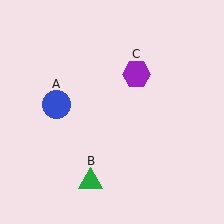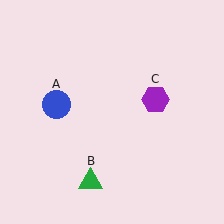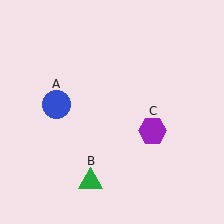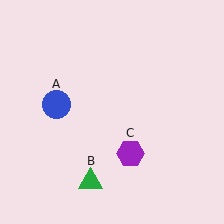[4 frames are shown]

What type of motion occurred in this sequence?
The purple hexagon (object C) rotated clockwise around the center of the scene.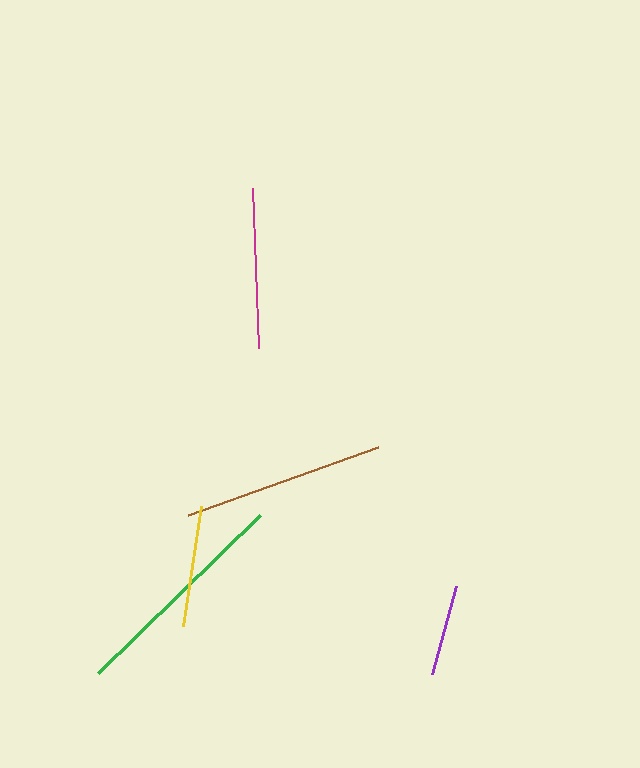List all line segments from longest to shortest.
From longest to shortest: green, brown, magenta, yellow, purple.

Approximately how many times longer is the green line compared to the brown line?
The green line is approximately 1.1 times the length of the brown line.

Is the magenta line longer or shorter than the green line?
The green line is longer than the magenta line.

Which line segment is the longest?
The green line is the longest at approximately 227 pixels.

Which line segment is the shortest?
The purple line is the shortest at approximately 91 pixels.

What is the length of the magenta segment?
The magenta segment is approximately 161 pixels long.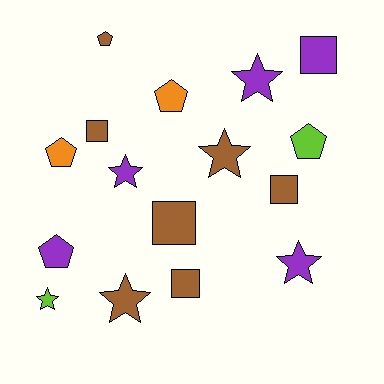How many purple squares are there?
There is 1 purple square.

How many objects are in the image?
There are 16 objects.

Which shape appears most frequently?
Star, with 6 objects.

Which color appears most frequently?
Brown, with 7 objects.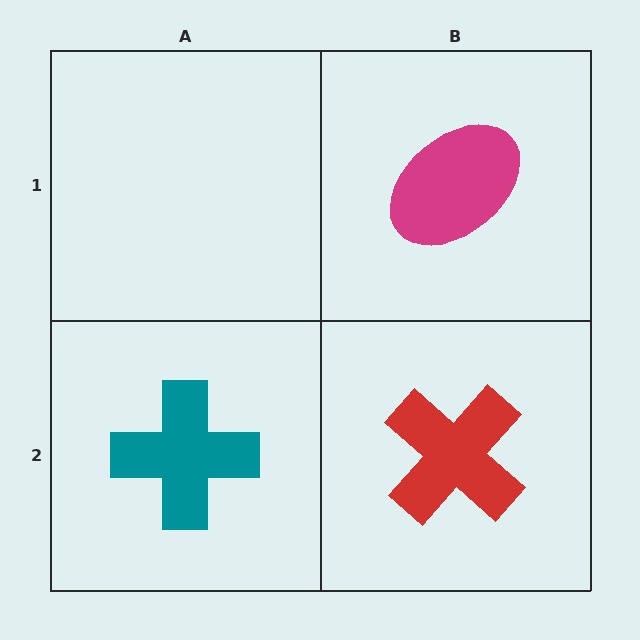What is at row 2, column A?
A teal cross.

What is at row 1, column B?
A magenta ellipse.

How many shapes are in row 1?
1 shape.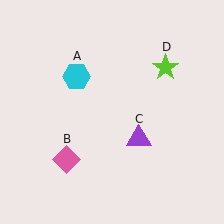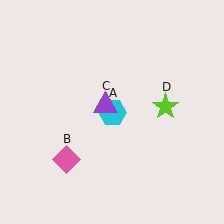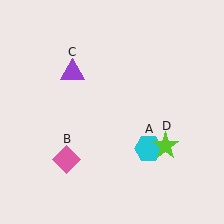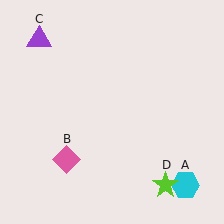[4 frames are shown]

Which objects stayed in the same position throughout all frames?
Pink diamond (object B) remained stationary.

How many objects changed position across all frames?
3 objects changed position: cyan hexagon (object A), purple triangle (object C), lime star (object D).